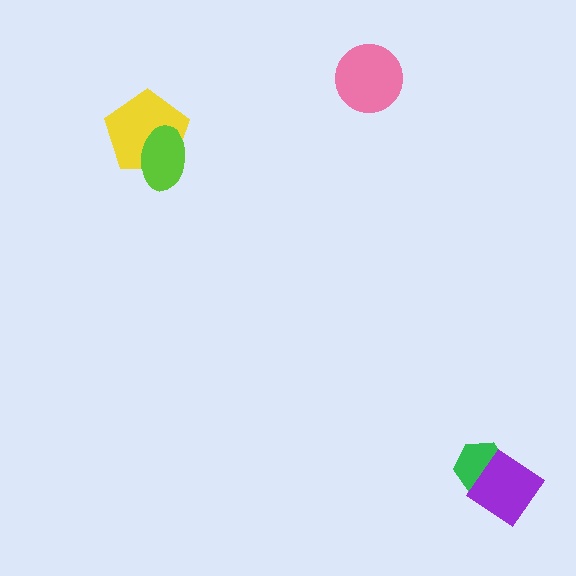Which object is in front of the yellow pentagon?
The lime ellipse is in front of the yellow pentagon.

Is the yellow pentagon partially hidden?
Yes, it is partially covered by another shape.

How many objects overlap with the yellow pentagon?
1 object overlaps with the yellow pentagon.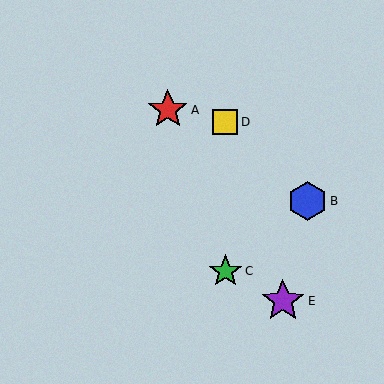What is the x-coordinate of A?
Object A is at x≈168.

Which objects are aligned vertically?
Objects C, D are aligned vertically.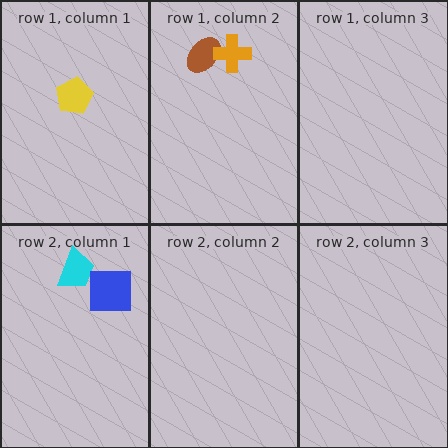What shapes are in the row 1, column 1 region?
The yellow pentagon.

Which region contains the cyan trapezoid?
The row 2, column 1 region.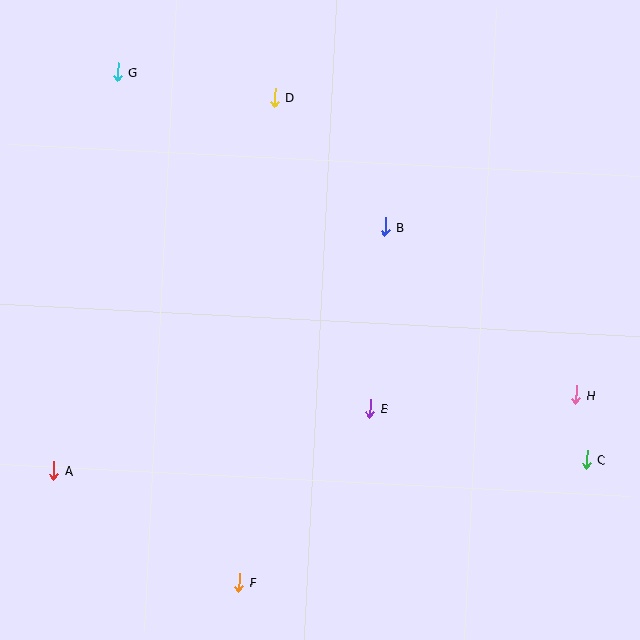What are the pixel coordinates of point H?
Point H is at (576, 395).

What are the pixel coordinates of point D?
Point D is at (274, 98).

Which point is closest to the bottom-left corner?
Point A is closest to the bottom-left corner.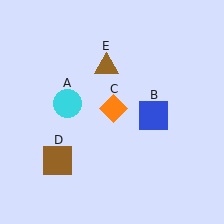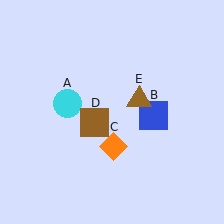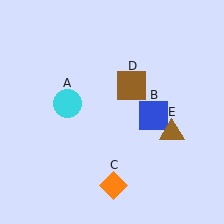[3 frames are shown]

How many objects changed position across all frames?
3 objects changed position: orange diamond (object C), brown square (object D), brown triangle (object E).